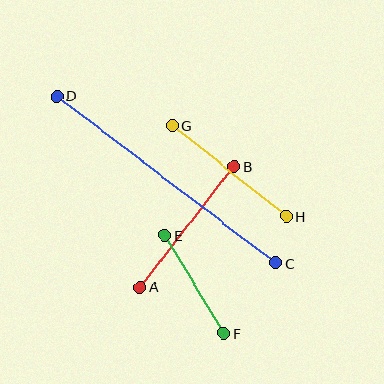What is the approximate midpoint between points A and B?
The midpoint is at approximately (187, 227) pixels.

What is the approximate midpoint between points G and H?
The midpoint is at approximately (229, 171) pixels.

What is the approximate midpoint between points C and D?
The midpoint is at approximately (166, 179) pixels.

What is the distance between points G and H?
The distance is approximately 145 pixels.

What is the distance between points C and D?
The distance is approximately 275 pixels.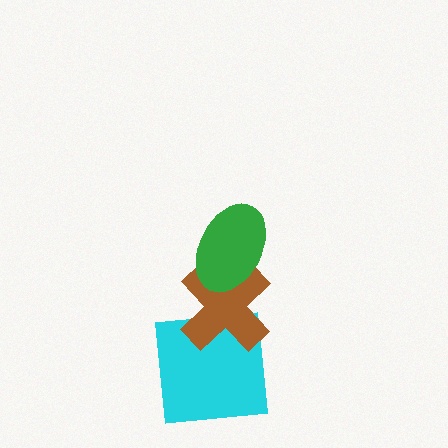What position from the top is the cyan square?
The cyan square is 3rd from the top.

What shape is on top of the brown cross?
The green ellipse is on top of the brown cross.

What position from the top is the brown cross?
The brown cross is 2nd from the top.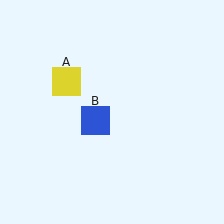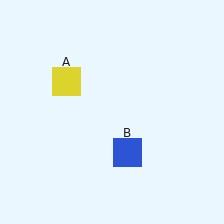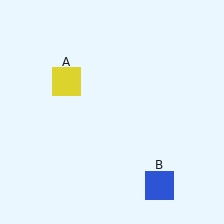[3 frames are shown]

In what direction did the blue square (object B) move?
The blue square (object B) moved down and to the right.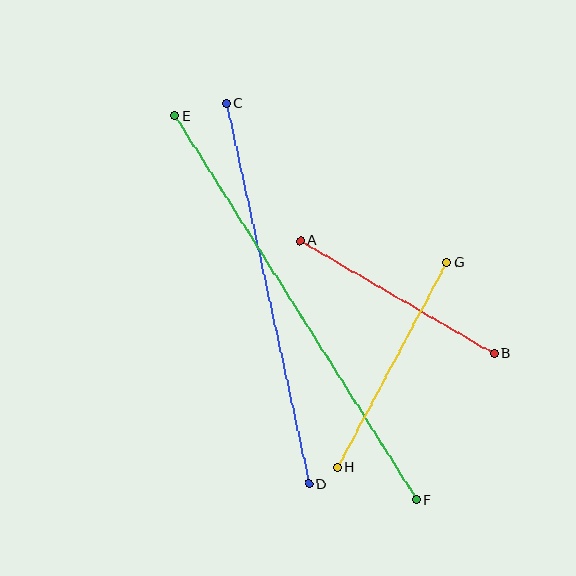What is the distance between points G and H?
The distance is approximately 232 pixels.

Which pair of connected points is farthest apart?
Points E and F are farthest apart.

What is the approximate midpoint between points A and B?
The midpoint is at approximately (397, 297) pixels.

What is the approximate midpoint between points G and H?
The midpoint is at approximately (392, 365) pixels.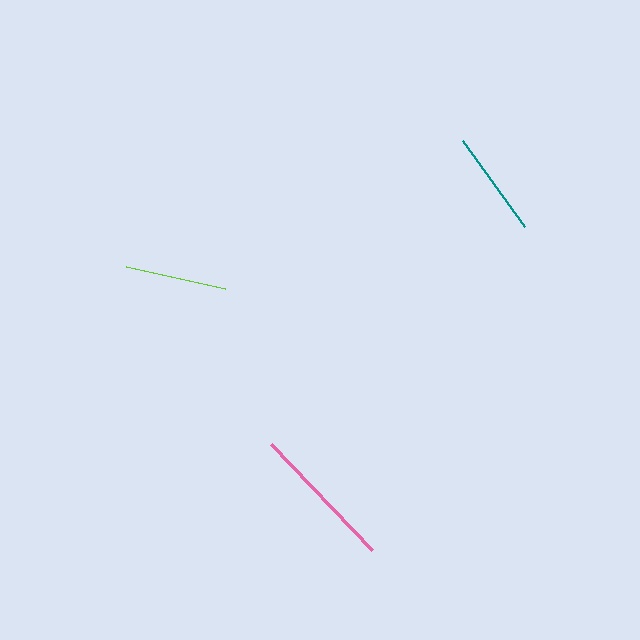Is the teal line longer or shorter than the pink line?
The pink line is longer than the teal line.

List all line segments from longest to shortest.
From longest to shortest: pink, teal, lime.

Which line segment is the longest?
The pink line is the longest at approximately 146 pixels.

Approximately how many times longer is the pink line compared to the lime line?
The pink line is approximately 1.4 times the length of the lime line.